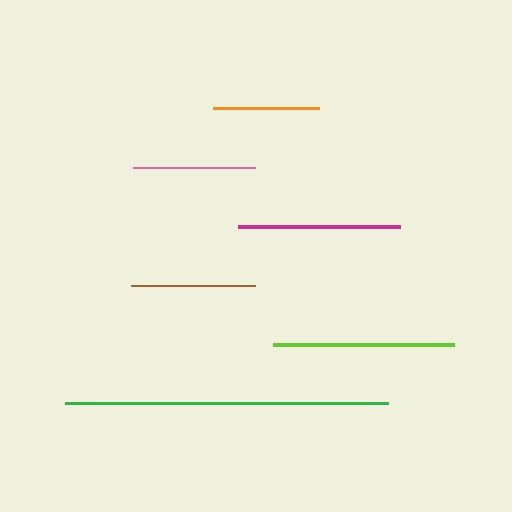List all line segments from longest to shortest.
From longest to shortest: green, lime, magenta, brown, pink, orange.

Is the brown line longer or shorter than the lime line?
The lime line is longer than the brown line.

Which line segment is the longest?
The green line is the longest at approximately 322 pixels.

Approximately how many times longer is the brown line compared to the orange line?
The brown line is approximately 1.2 times the length of the orange line.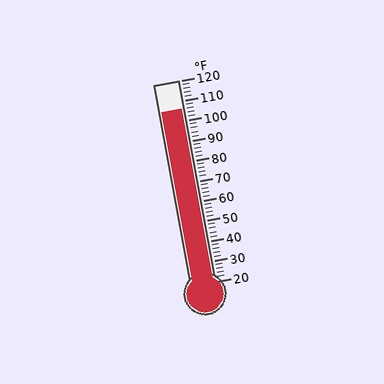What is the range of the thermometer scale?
The thermometer scale ranges from 20°F to 120°F.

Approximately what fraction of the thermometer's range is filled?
The thermometer is filled to approximately 85% of its range.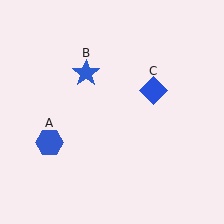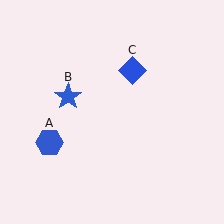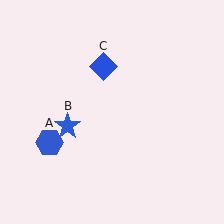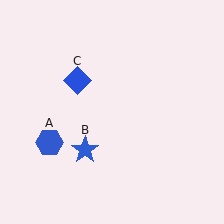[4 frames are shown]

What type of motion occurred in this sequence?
The blue star (object B), blue diamond (object C) rotated counterclockwise around the center of the scene.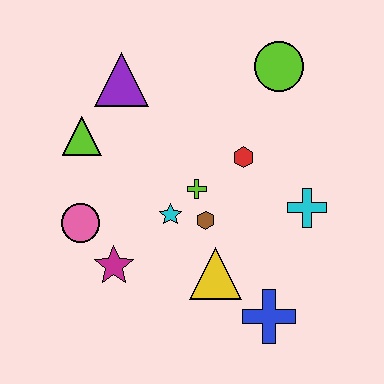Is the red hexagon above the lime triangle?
No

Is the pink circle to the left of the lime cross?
Yes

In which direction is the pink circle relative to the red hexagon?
The pink circle is to the left of the red hexagon.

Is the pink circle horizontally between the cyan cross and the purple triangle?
No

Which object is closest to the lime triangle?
The purple triangle is closest to the lime triangle.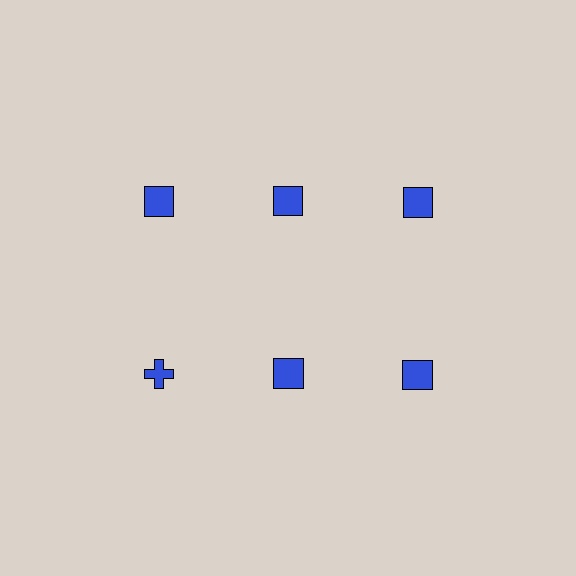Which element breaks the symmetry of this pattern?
The blue cross in the second row, leftmost column breaks the symmetry. All other shapes are blue squares.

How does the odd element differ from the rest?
It has a different shape: cross instead of square.